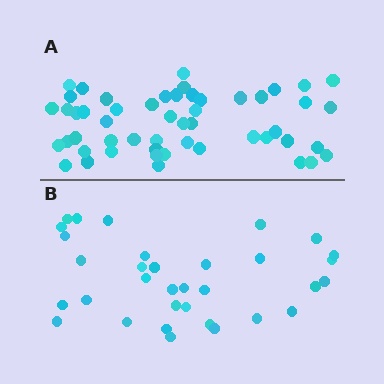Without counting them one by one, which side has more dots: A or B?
Region A (the top region) has more dots.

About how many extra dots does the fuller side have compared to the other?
Region A has approximately 20 more dots than region B.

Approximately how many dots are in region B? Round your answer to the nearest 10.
About 30 dots. (The exact count is 33, which rounds to 30.)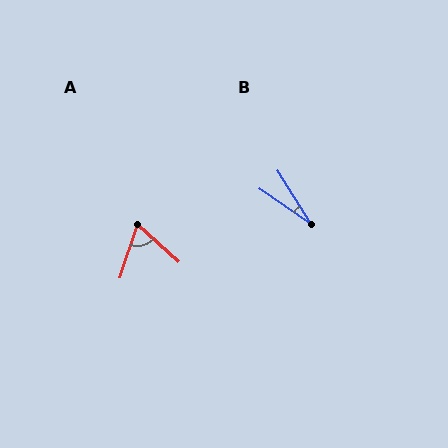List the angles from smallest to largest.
B (23°), A (65°).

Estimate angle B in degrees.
Approximately 23 degrees.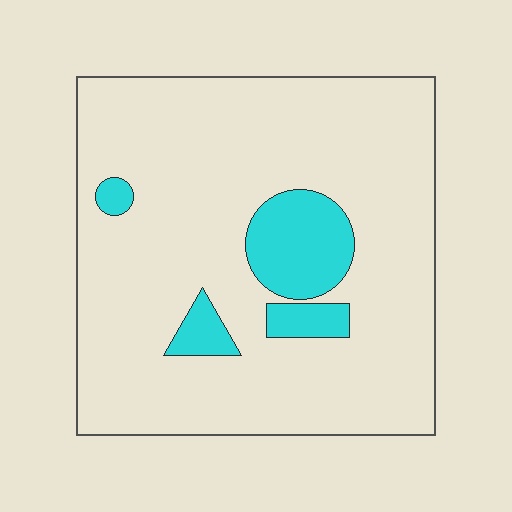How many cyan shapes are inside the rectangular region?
4.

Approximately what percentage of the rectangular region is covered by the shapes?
Approximately 15%.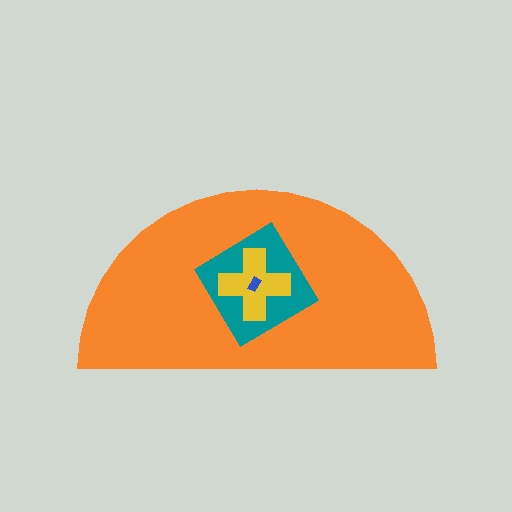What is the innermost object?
The blue rectangle.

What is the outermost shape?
The orange semicircle.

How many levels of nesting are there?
4.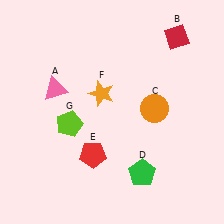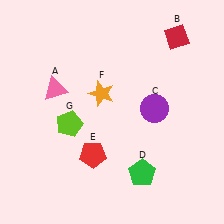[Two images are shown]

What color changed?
The circle (C) changed from orange in Image 1 to purple in Image 2.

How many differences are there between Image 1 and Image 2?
There is 1 difference between the two images.